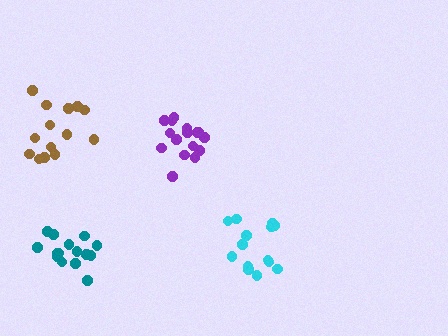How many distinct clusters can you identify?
There are 4 distinct clusters.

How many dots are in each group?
Group 1: 14 dots, Group 2: 16 dots, Group 3: 15 dots, Group 4: 14 dots (59 total).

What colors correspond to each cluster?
The clusters are colored: brown, purple, teal, cyan.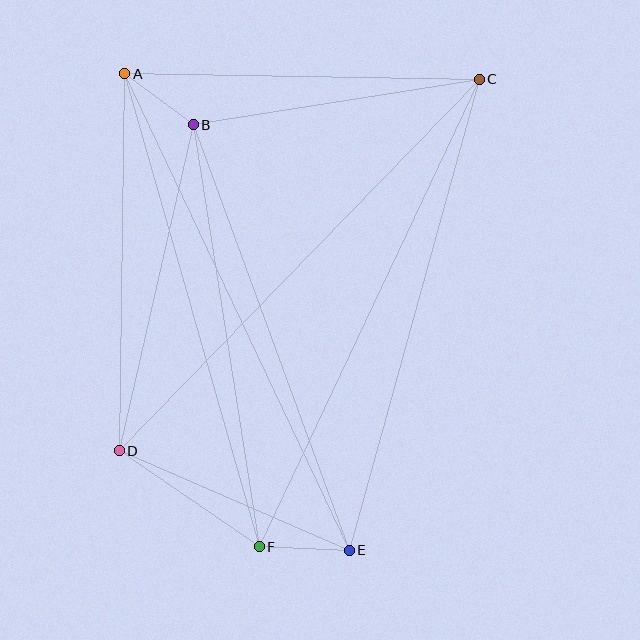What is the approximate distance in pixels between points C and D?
The distance between C and D is approximately 517 pixels.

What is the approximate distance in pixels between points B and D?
The distance between B and D is approximately 334 pixels.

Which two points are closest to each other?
Points A and B are closest to each other.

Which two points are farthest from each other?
Points A and E are farthest from each other.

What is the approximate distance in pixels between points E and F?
The distance between E and F is approximately 90 pixels.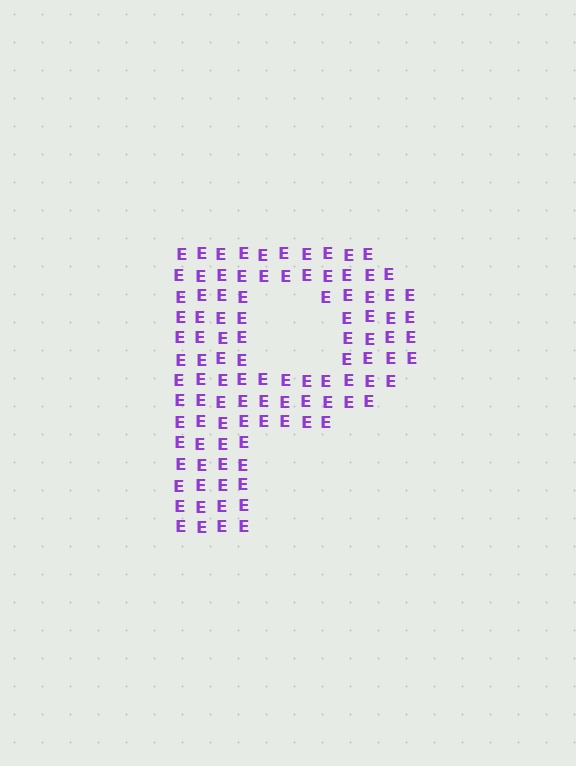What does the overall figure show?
The overall figure shows the letter P.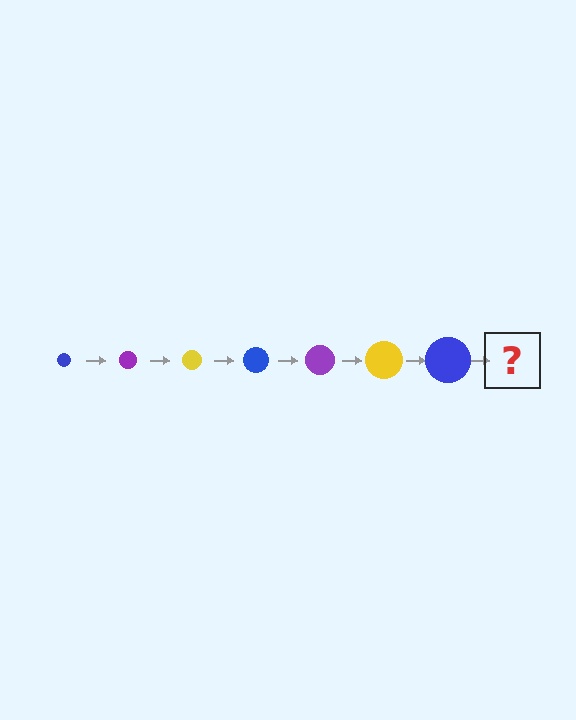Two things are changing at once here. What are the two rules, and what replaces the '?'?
The two rules are that the circle grows larger each step and the color cycles through blue, purple, and yellow. The '?' should be a purple circle, larger than the previous one.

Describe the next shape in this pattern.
It should be a purple circle, larger than the previous one.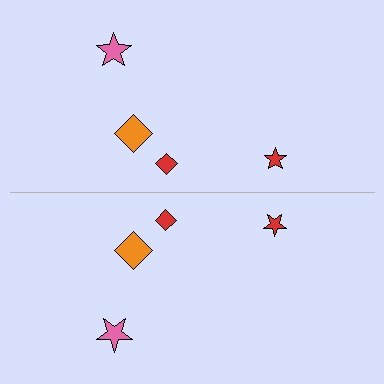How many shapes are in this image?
There are 8 shapes in this image.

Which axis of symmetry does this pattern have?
The pattern has a horizontal axis of symmetry running through the center of the image.